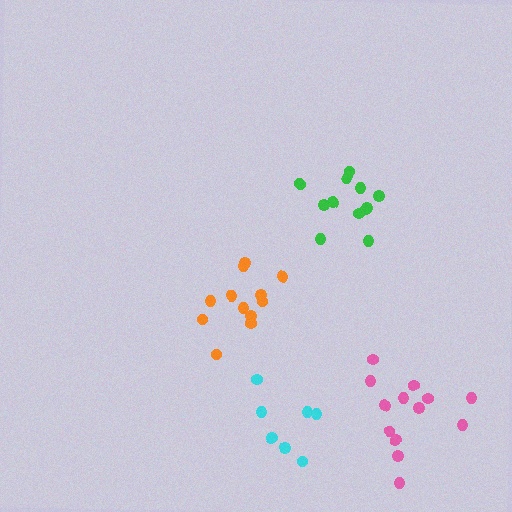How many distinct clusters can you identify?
There are 4 distinct clusters.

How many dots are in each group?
Group 1: 13 dots, Group 2: 7 dots, Group 3: 13 dots, Group 4: 12 dots (45 total).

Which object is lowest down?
The cyan cluster is bottommost.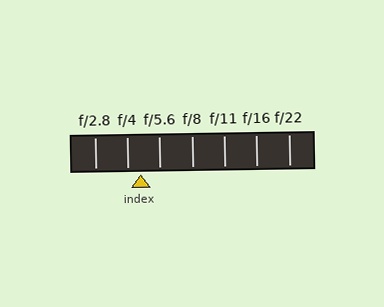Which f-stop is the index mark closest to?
The index mark is closest to f/4.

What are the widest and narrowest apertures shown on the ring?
The widest aperture shown is f/2.8 and the narrowest is f/22.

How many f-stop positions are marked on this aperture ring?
There are 7 f-stop positions marked.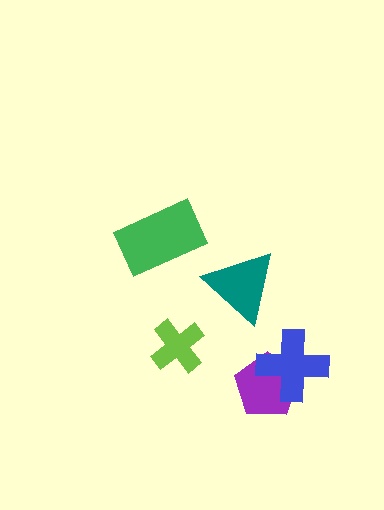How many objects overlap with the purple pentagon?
1 object overlaps with the purple pentagon.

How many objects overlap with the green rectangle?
0 objects overlap with the green rectangle.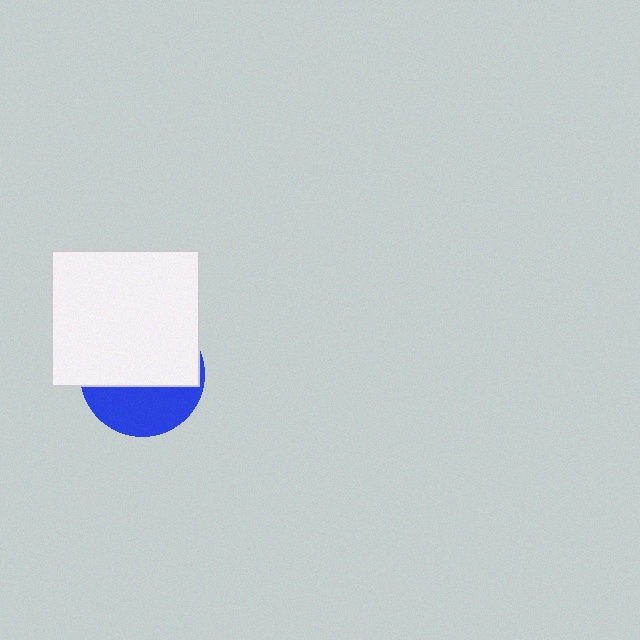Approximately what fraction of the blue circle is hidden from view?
Roughly 62% of the blue circle is hidden behind the white rectangle.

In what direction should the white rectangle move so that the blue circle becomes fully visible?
The white rectangle should move up. That is the shortest direction to clear the overlap and leave the blue circle fully visible.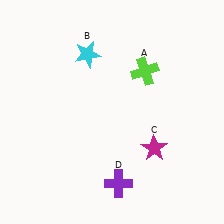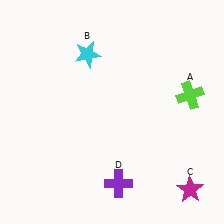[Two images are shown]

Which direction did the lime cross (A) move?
The lime cross (A) moved right.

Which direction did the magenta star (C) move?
The magenta star (C) moved down.